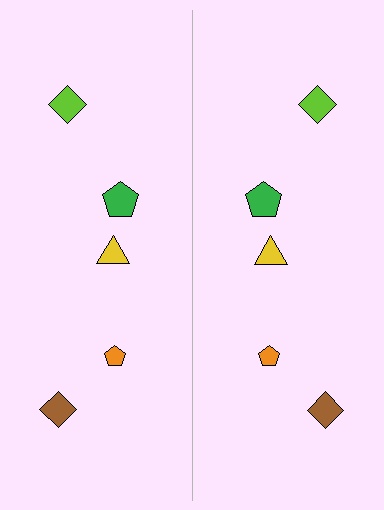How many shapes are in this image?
There are 10 shapes in this image.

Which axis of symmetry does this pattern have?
The pattern has a vertical axis of symmetry running through the center of the image.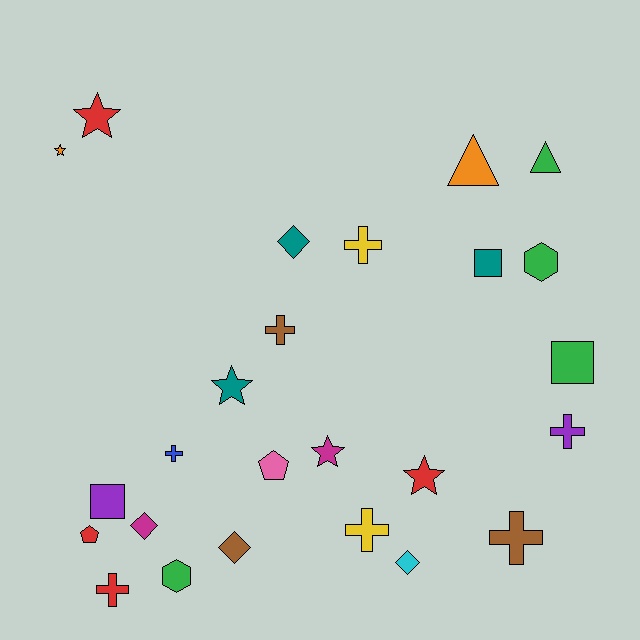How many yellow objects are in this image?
There are 2 yellow objects.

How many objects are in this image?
There are 25 objects.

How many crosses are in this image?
There are 7 crosses.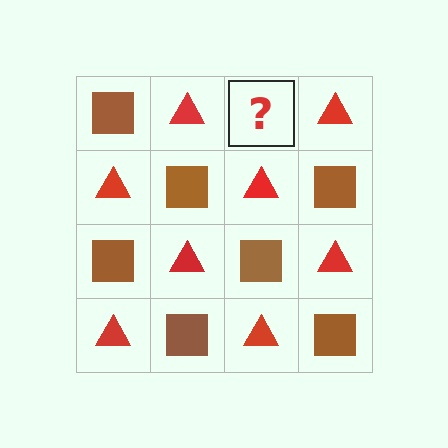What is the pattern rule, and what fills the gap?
The rule is that it alternates brown square and red triangle in a checkerboard pattern. The gap should be filled with a brown square.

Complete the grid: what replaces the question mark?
The question mark should be replaced with a brown square.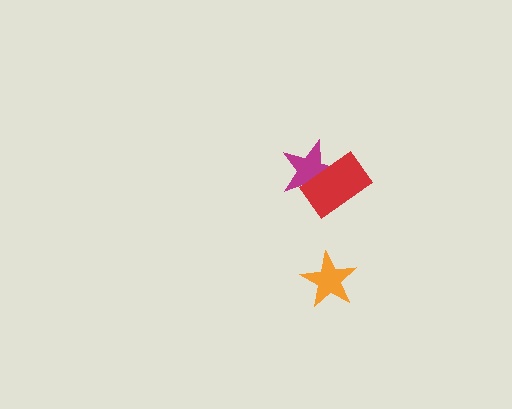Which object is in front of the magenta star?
The red rectangle is in front of the magenta star.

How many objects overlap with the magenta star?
1 object overlaps with the magenta star.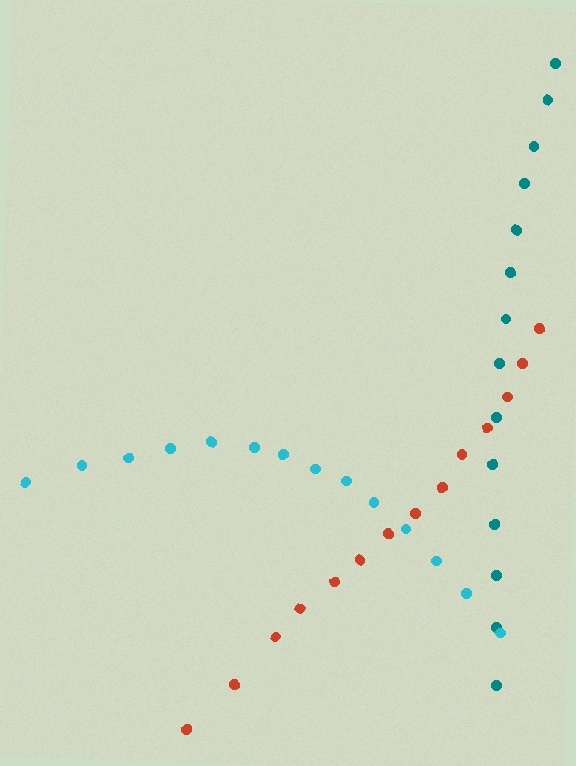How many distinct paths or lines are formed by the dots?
There are 3 distinct paths.